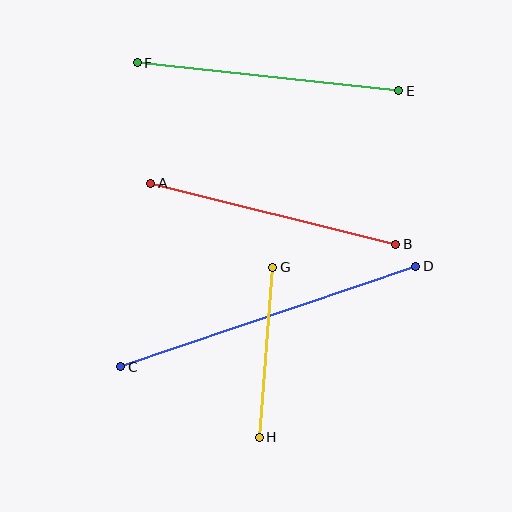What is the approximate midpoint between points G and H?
The midpoint is at approximately (266, 352) pixels.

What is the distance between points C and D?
The distance is approximately 312 pixels.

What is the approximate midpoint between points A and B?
The midpoint is at approximately (273, 214) pixels.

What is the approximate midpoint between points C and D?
The midpoint is at approximately (268, 317) pixels.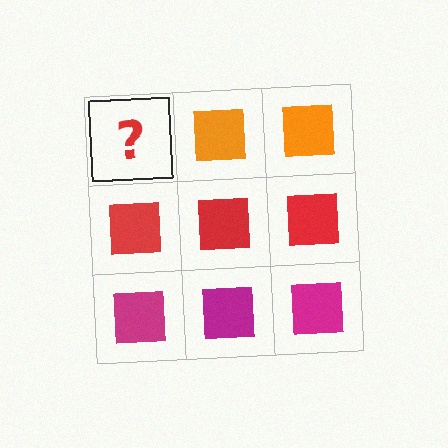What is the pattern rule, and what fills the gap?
The rule is that each row has a consistent color. The gap should be filled with an orange square.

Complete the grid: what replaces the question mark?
The question mark should be replaced with an orange square.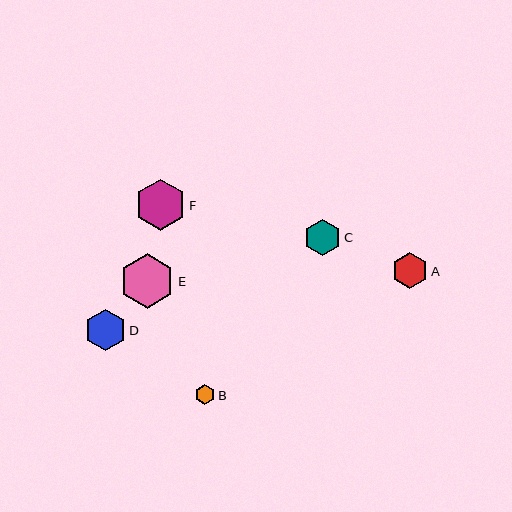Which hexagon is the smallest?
Hexagon B is the smallest with a size of approximately 20 pixels.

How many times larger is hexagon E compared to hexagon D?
Hexagon E is approximately 1.3 times the size of hexagon D.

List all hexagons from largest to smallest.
From largest to smallest: E, F, D, C, A, B.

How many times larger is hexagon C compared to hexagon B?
Hexagon C is approximately 1.8 times the size of hexagon B.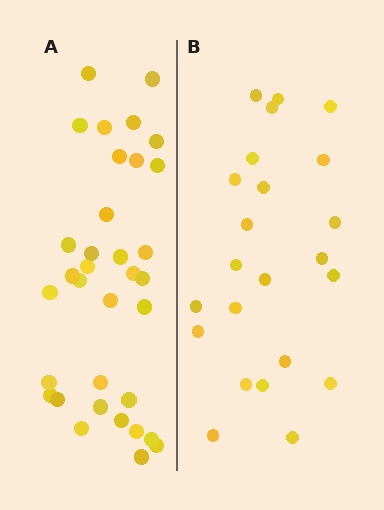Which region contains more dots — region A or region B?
Region A (the left region) has more dots.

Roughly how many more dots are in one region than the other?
Region A has roughly 12 or so more dots than region B.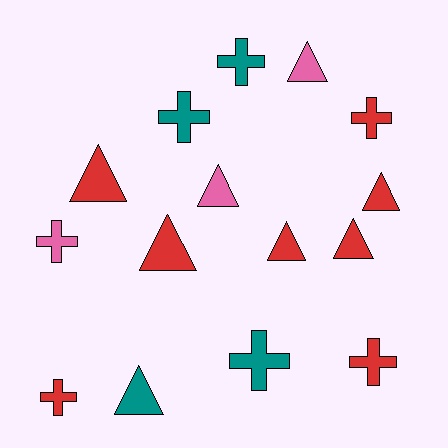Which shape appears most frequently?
Triangle, with 8 objects.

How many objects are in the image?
There are 15 objects.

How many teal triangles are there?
There is 1 teal triangle.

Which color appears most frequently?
Red, with 8 objects.